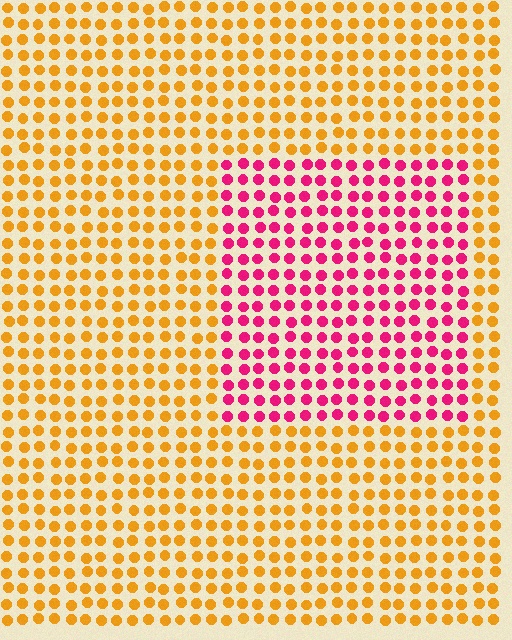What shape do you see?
I see a rectangle.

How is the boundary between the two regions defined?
The boundary is defined purely by a slight shift in hue (about 66 degrees). Spacing, size, and orientation are identical on both sides.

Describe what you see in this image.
The image is filled with small orange elements in a uniform arrangement. A rectangle-shaped region is visible where the elements are tinted to a slightly different hue, forming a subtle color boundary.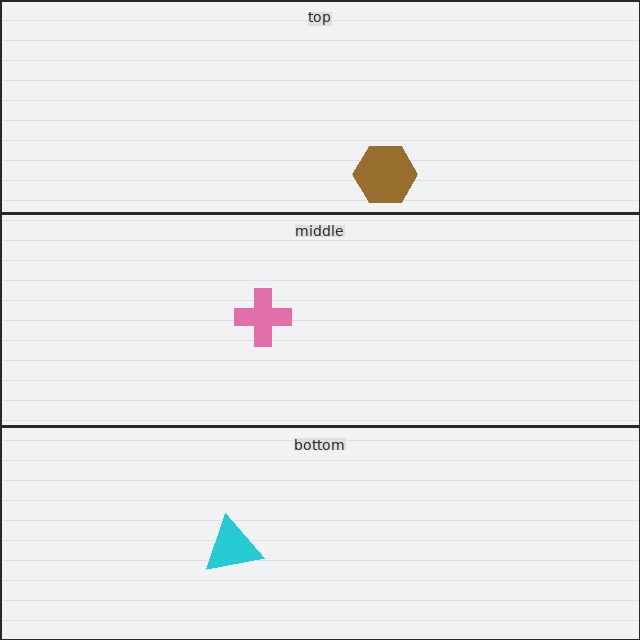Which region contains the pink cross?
The middle region.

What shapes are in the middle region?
The pink cross.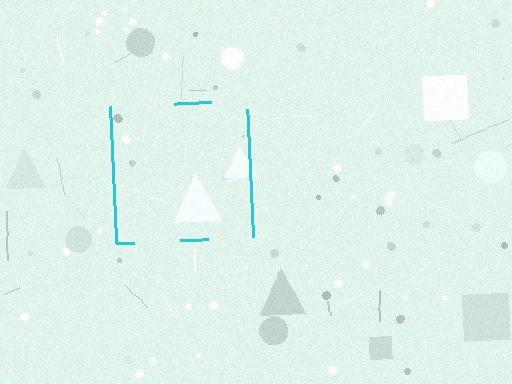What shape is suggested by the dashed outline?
The dashed outline suggests a square.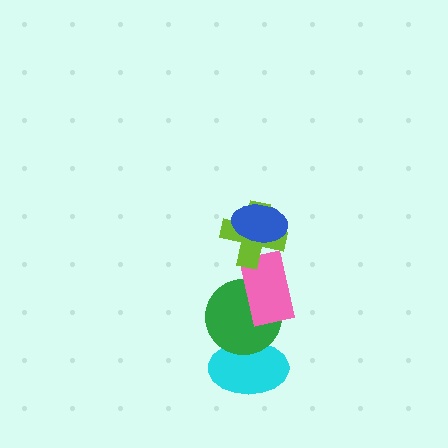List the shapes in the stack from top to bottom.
From top to bottom: the blue ellipse, the lime cross, the pink rectangle, the green circle, the cyan ellipse.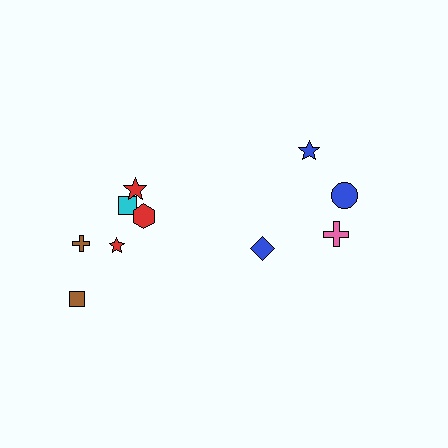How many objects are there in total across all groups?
There are 10 objects.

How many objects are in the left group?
There are 6 objects.